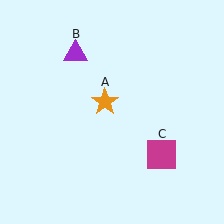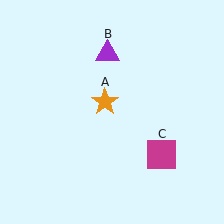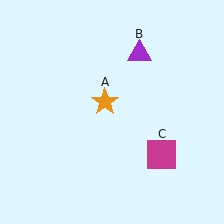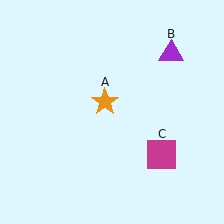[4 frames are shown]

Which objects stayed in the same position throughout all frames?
Orange star (object A) and magenta square (object C) remained stationary.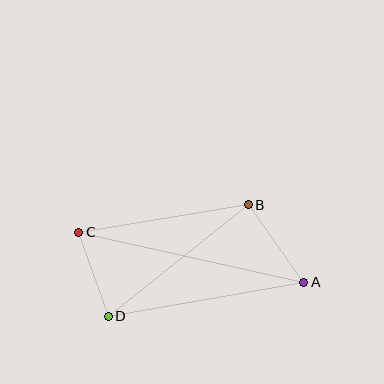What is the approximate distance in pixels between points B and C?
The distance between B and C is approximately 172 pixels.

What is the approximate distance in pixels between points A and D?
The distance between A and D is approximately 198 pixels.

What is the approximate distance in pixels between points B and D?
The distance between B and D is approximately 179 pixels.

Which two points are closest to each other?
Points C and D are closest to each other.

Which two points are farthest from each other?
Points A and C are farthest from each other.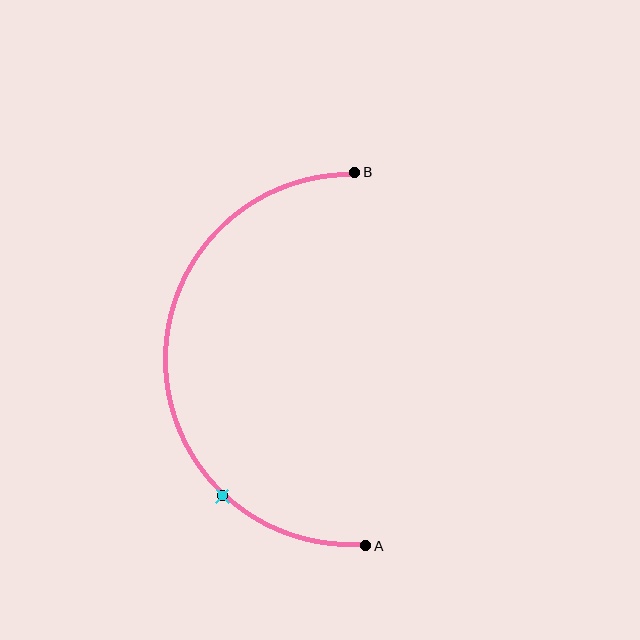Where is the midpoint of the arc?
The arc midpoint is the point on the curve farthest from the straight line joining A and B. It sits to the left of that line.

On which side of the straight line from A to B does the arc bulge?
The arc bulges to the left of the straight line connecting A and B.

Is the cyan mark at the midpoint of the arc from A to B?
No. The cyan mark lies on the arc but is closer to endpoint A. The arc midpoint would be at the point on the curve equidistant along the arc from both A and B.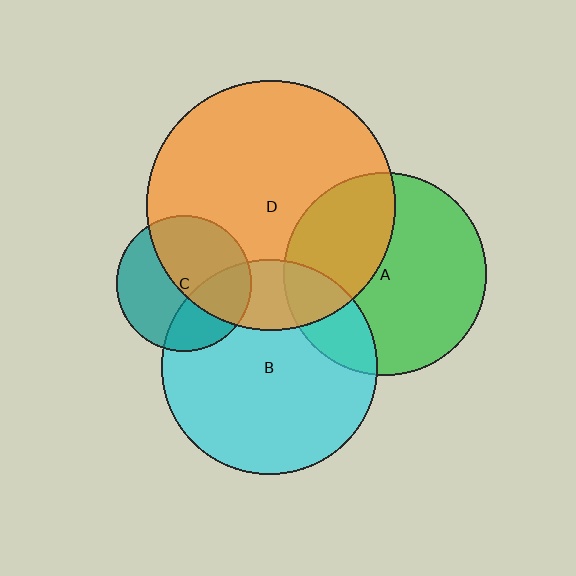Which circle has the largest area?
Circle D (orange).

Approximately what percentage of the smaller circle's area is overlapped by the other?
Approximately 35%.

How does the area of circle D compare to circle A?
Approximately 1.5 times.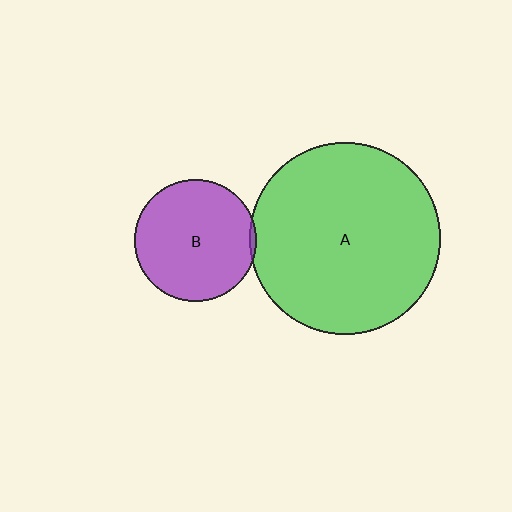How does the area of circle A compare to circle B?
Approximately 2.5 times.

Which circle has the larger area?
Circle A (green).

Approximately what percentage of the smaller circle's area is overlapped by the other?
Approximately 5%.